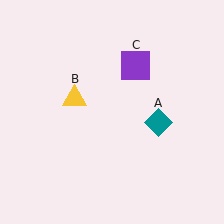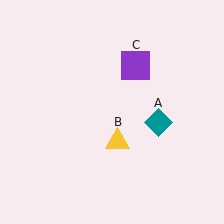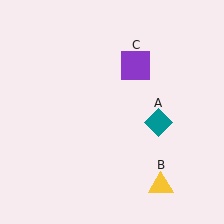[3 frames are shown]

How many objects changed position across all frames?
1 object changed position: yellow triangle (object B).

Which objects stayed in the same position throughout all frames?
Teal diamond (object A) and purple square (object C) remained stationary.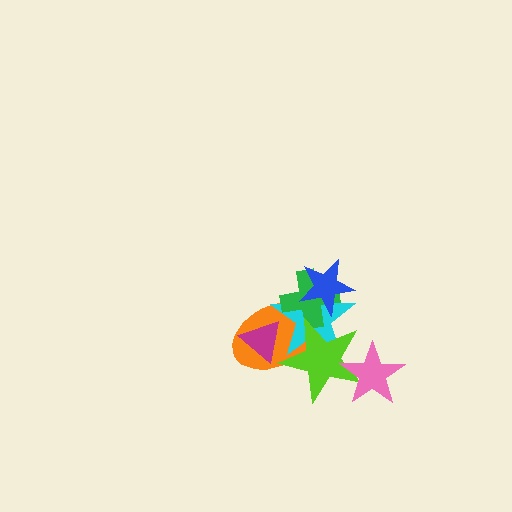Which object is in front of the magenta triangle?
The cyan star is in front of the magenta triangle.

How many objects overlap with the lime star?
4 objects overlap with the lime star.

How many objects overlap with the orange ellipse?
4 objects overlap with the orange ellipse.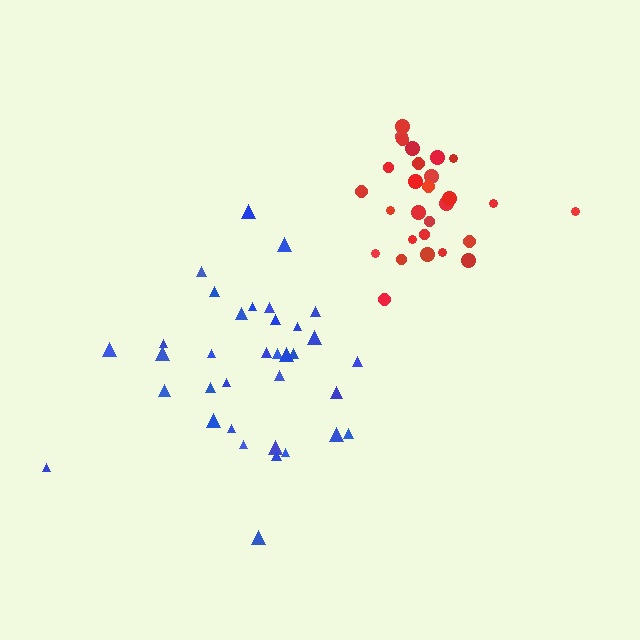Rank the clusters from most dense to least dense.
red, blue.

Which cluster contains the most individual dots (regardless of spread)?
Blue (35).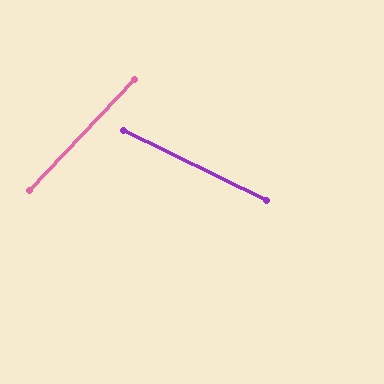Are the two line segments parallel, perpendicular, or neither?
Neither parallel nor perpendicular — they differ by about 72°.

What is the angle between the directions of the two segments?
Approximately 72 degrees.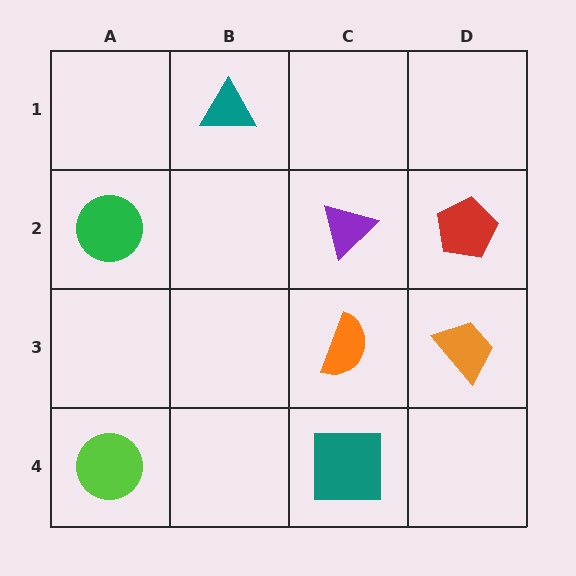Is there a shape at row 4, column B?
No, that cell is empty.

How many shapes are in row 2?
3 shapes.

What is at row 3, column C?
An orange semicircle.